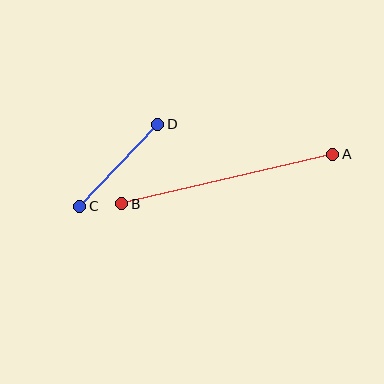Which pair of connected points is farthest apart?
Points A and B are farthest apart.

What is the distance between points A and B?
The distance is approximately 217 pixels.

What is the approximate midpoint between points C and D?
The midpoint is at approximately (119, 165) pixels.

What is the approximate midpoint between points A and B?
The midpoint is at approximately (227, 179) pixels.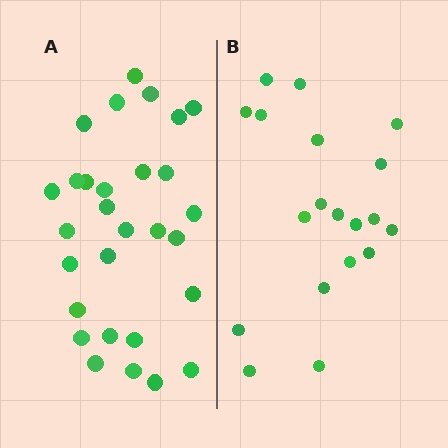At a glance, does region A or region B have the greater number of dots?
Region A (the left region) has more dots.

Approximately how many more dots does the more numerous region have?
Region A has roughly 10 or so more dots than region B.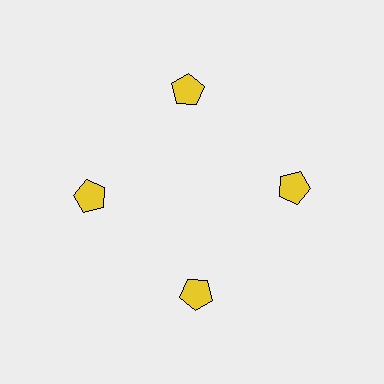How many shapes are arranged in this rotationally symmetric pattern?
There are 4 shapes, arranged in 4 groups of 1.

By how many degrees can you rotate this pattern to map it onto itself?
The pattern maps onto itself every 90 degrees of rotation.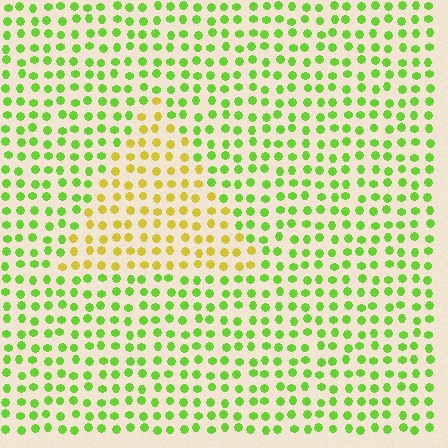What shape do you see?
I see a triangle.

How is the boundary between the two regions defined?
The boundary is defined purely by a slight shift in hue (about 47 degrees). Spacing, size, and orientation are identical on both sides.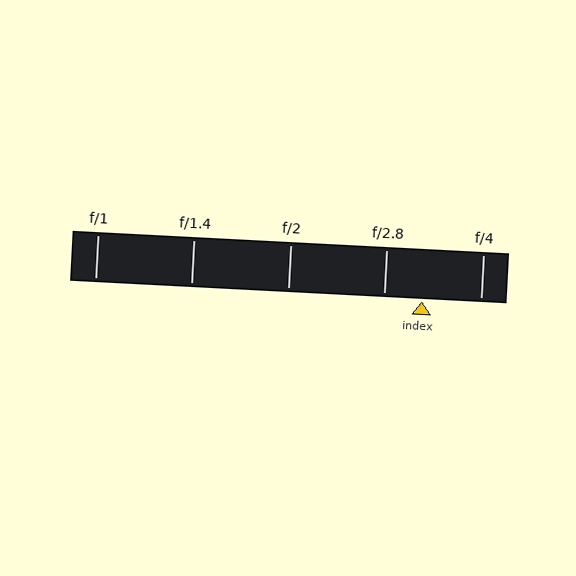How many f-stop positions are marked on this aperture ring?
There are 5 f-stop positions marked.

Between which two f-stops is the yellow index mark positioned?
The index mark is between f/2.8 and f/4.